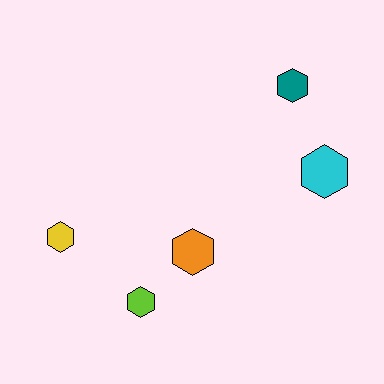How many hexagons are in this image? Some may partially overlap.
There are 5 hexagons.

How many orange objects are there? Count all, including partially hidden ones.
There is 1 orange object.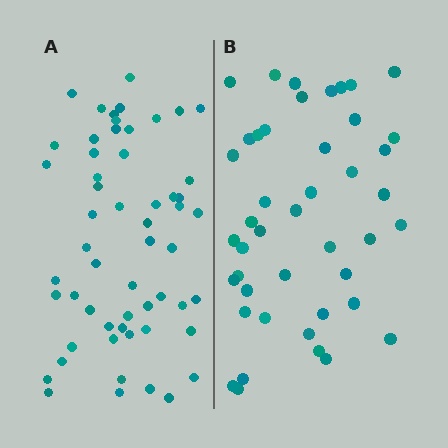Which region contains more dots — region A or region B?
Region A (the left region) has more dots.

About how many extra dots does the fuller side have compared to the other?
Region A has roughly 12 or so more dots than region B.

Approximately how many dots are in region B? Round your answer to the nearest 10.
About 40 dots. (The exact count is 44, which rounds to 40.)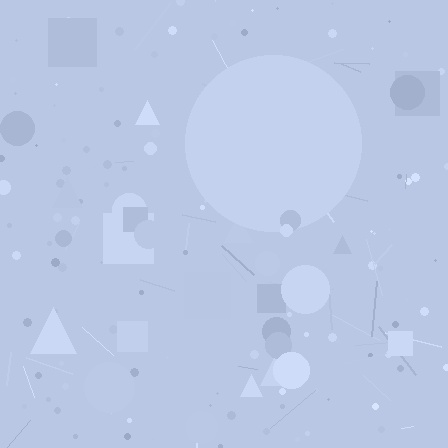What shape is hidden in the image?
A circle is hidden in the image.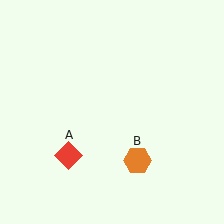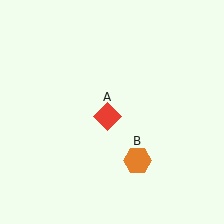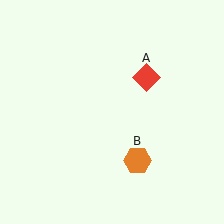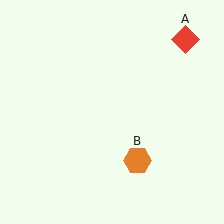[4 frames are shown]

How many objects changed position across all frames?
1 object changed position: red diamond (object A).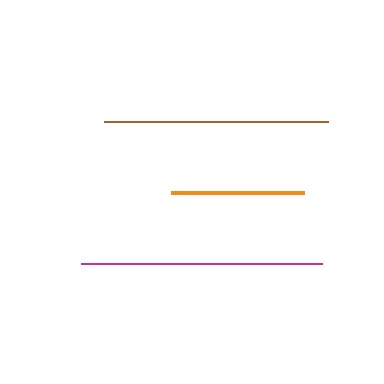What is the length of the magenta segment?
The magenta segment is approximately 242 pixels long.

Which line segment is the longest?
The magenta line is the longest at approximately 242 pixels.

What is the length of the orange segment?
The orange segment is approximately 133 pixels long.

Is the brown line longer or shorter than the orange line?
The brown line is longer than the orange line.